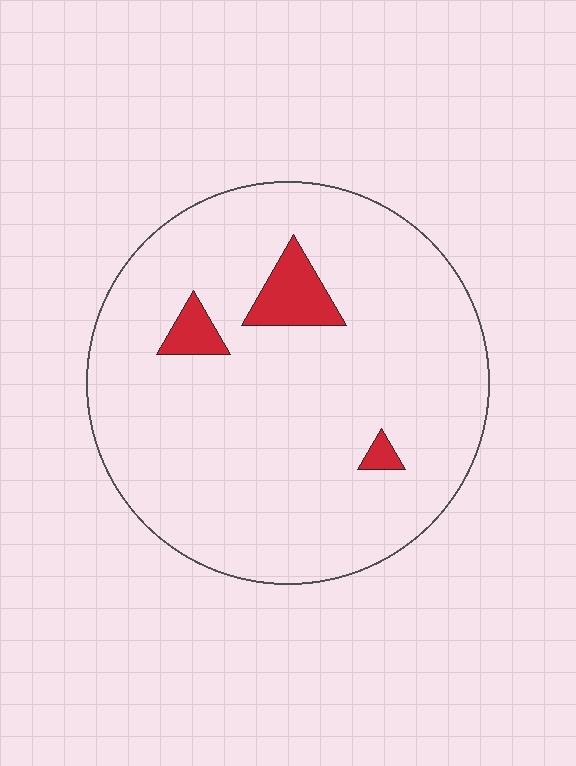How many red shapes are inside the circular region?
3.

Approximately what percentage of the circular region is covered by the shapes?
Approximately 5%.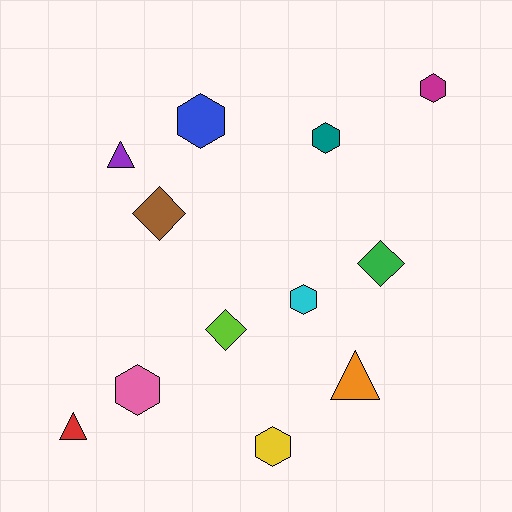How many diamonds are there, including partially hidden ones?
There are 3 diamonds.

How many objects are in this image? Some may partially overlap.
There are 12 objects.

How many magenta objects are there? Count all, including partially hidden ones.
There is 1 magenta object.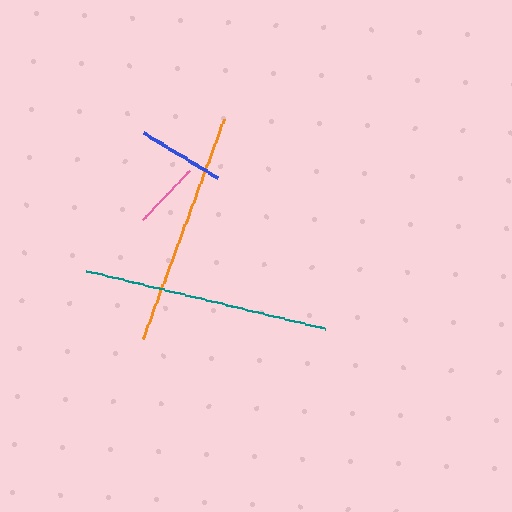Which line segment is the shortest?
The pink line is the shortest at approximately 69 pixels.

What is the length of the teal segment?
The teal segment is approximately 247 pixels long.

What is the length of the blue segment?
The blue segment is approximately 86 pixels long.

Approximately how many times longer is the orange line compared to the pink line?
The orange line is approximately 3.4 times the length of the pink line.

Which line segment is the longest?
The teal line is the longest at approximately 247 pixels.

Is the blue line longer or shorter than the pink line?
The blue line is longer than the pink line.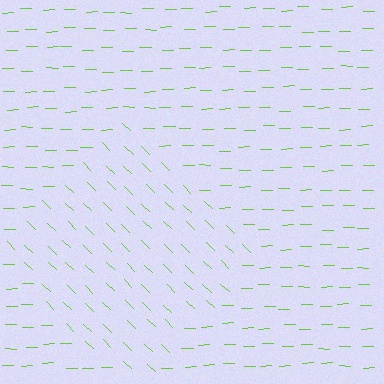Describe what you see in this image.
The image is filled with small lime line segments. A diamond region in the image has lines oriented differently from the surrounding lines, creating a visible texture boundary.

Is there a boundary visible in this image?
Yes, there is a texture boundary formed by a change in line orientation.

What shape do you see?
I see a diamond.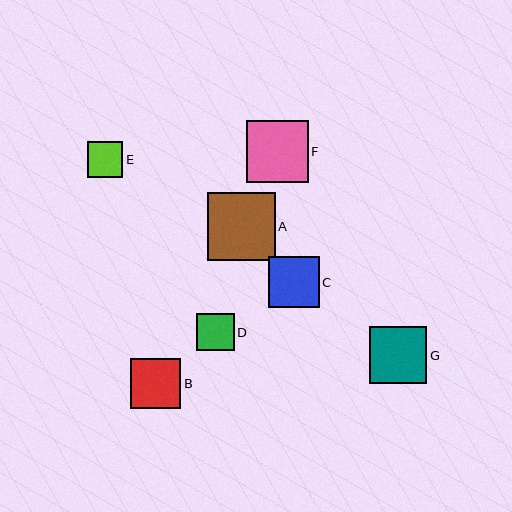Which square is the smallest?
Square E is the smallest with a size of approximately 36 pixels.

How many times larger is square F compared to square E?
Square F is approximately 1.7 times the size of square E.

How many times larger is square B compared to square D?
Square B is approximately 1.4 times the size of square D.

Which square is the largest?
Square A is the largest with a size of approximately 67 pixels.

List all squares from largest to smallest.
From largest to smallest: A, F, G, C, B, D, E.